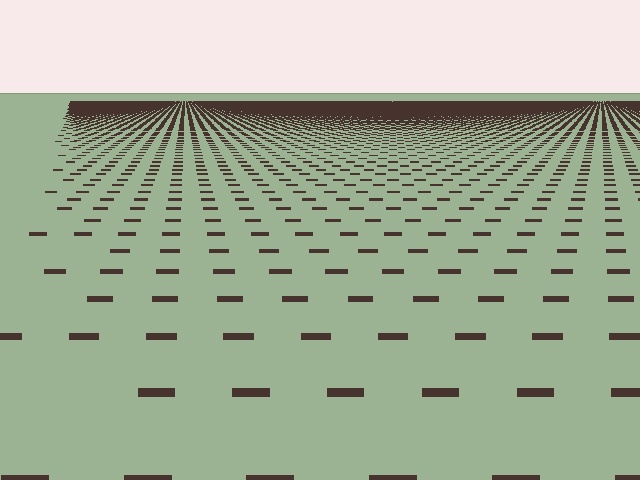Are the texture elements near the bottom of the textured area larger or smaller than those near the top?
Larger. Near the bottom, elements are closer to the viewer and appear at a bigger on-screen size.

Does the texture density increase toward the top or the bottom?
Density increases toward the top.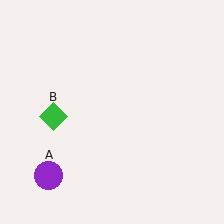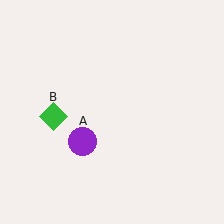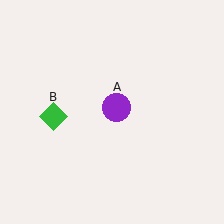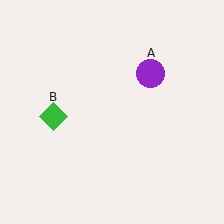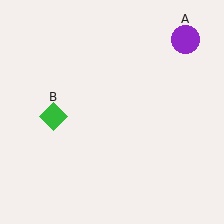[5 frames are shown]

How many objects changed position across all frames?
1 object changed position: purple circle (object A).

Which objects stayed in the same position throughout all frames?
Green diamond (object B) remained stationary.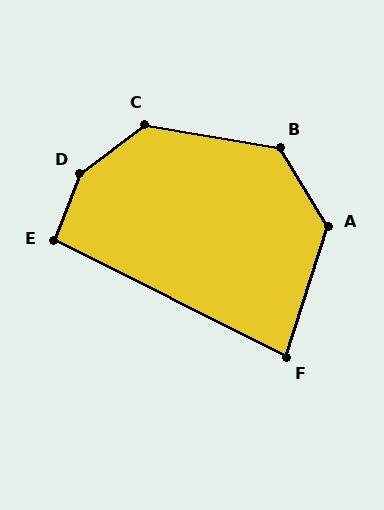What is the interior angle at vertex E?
Approximately 96 degrees (obtuse).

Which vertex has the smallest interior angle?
F, at approximately 81 degrees.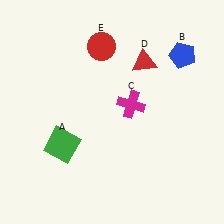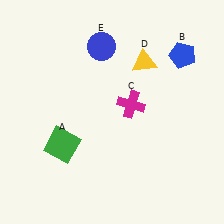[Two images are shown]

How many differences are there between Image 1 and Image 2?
There are 2 differences between the two images.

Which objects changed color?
D changed from red to yellow. E changed from red to blue.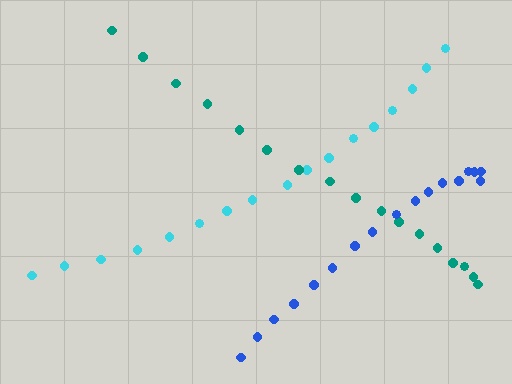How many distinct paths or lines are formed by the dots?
There are 3 distinct paths.